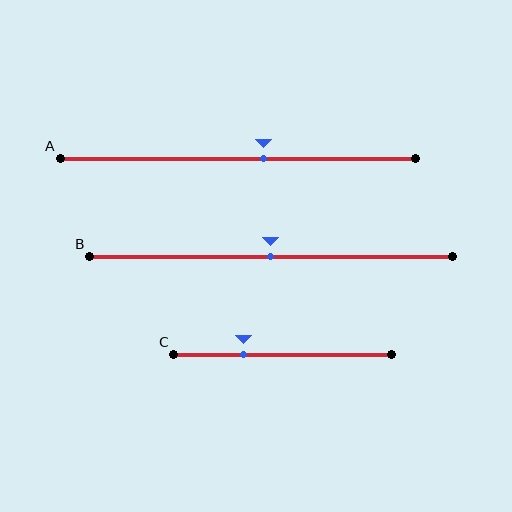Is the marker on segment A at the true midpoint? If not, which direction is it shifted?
No, the marker on segment A is shifted to the right by about 7% of the segment length.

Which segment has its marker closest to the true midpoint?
Segment B has its marker closest to the true midpoint.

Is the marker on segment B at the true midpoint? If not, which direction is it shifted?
Yes, the marker on segment B is at the true midpoint.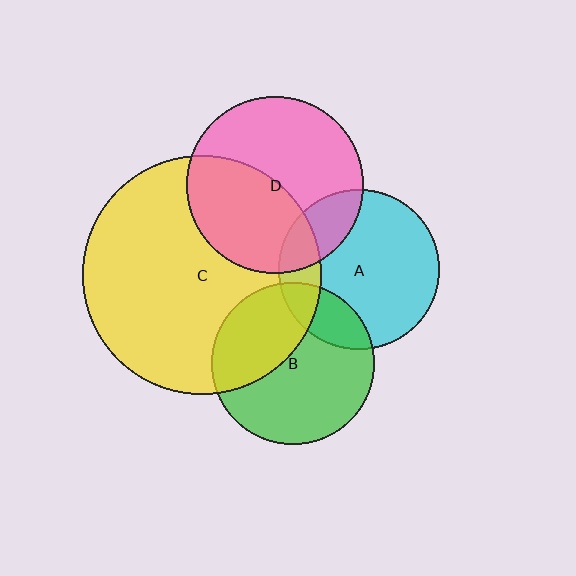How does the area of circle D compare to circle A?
Approximately 1.2 times.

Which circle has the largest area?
Circle C (yellow).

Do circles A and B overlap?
Yes.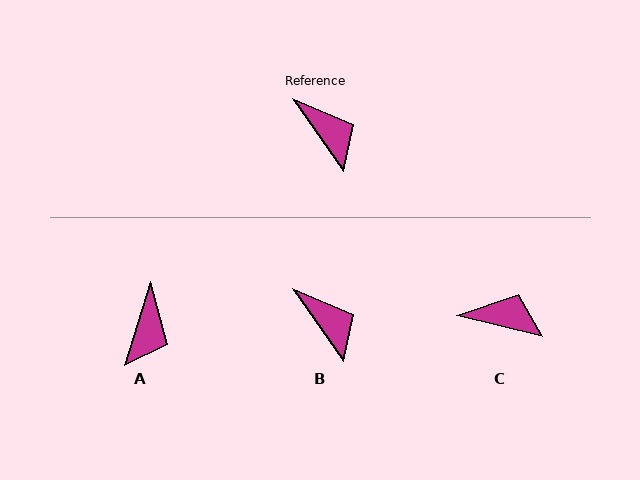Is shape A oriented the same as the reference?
No, it is off by about 52 degrees.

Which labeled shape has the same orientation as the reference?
B.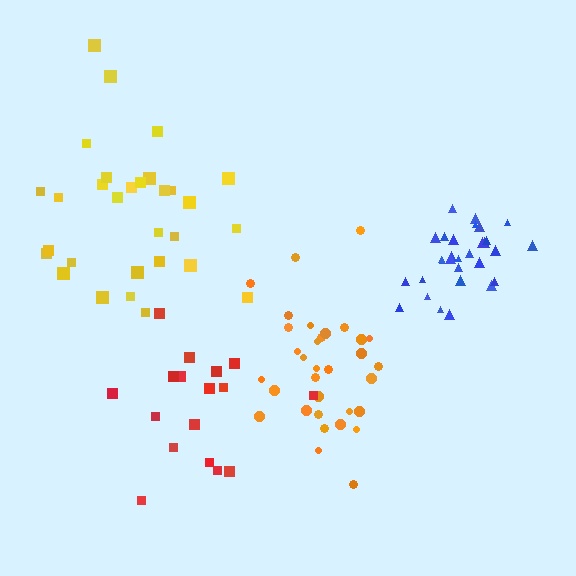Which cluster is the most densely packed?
Blue.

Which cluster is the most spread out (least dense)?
Red.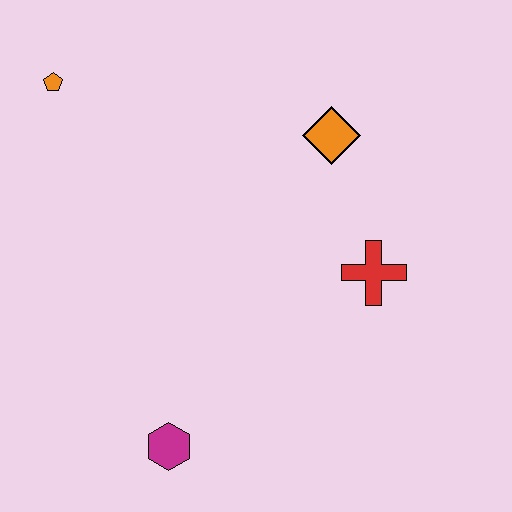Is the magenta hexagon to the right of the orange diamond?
No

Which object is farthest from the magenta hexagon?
The orange pentagon is farthest from the magenta hexagon.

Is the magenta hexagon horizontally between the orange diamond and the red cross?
No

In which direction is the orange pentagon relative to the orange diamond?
The orange pentagon is to the left of the orange diamond.